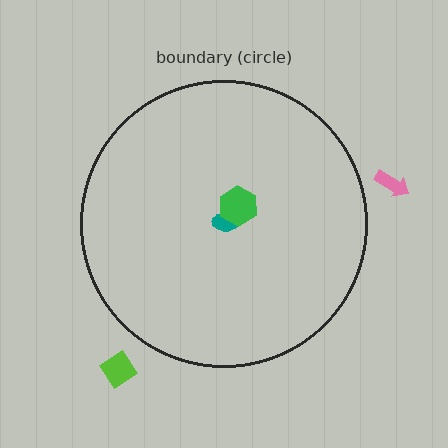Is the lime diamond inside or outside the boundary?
Outside.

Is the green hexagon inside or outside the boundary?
Inside.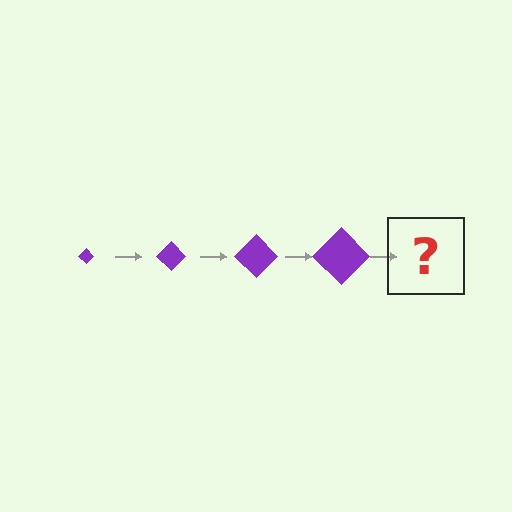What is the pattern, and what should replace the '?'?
The pattern is that the diamond gets progressively larger each step. The '?' should be a purple diamond, larger than the previous one.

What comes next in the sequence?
The next element should be a purple diamond, larger than the previous one.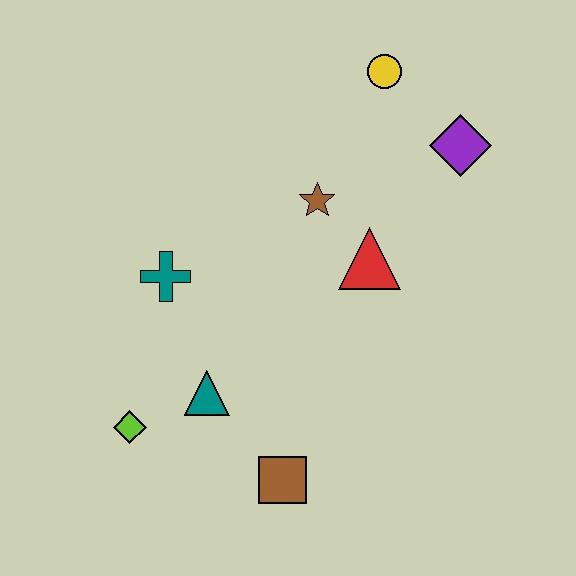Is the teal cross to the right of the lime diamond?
Yes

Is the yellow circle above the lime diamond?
Yes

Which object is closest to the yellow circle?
The purple diamond is closest to the yellow circle.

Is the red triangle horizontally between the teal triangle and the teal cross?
No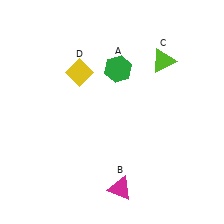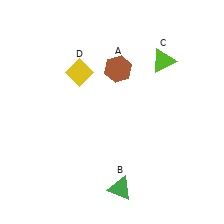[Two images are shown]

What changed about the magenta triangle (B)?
In Image 1, B is magenta. In Image 2, it changed to green.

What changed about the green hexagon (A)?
In Image 1, A is green. In Image 2, it changed to brown.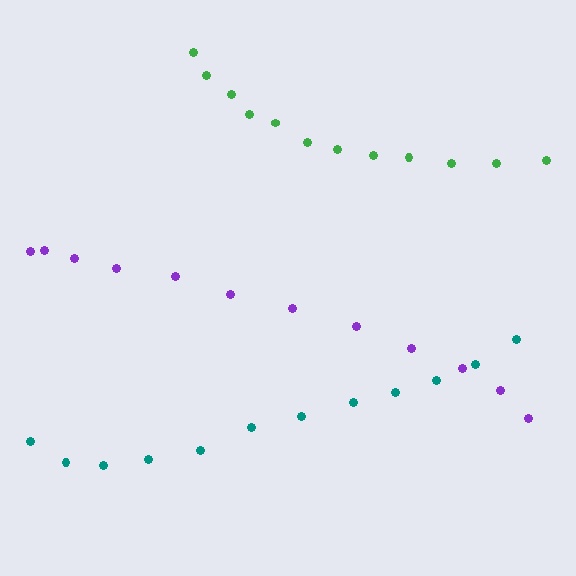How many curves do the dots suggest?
There are 3 distinct paths.